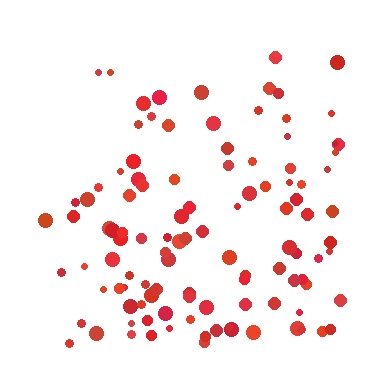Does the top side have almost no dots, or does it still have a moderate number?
Still a moderate number, just noticeably fewer than the bottom.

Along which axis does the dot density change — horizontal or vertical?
Vertical.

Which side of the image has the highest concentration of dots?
The bottom.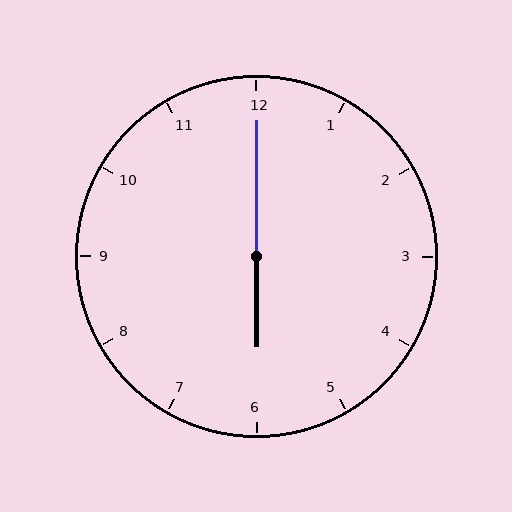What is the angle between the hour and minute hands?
Approximately 180 degrees.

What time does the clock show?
6:00.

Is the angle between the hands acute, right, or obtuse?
It is obtuse.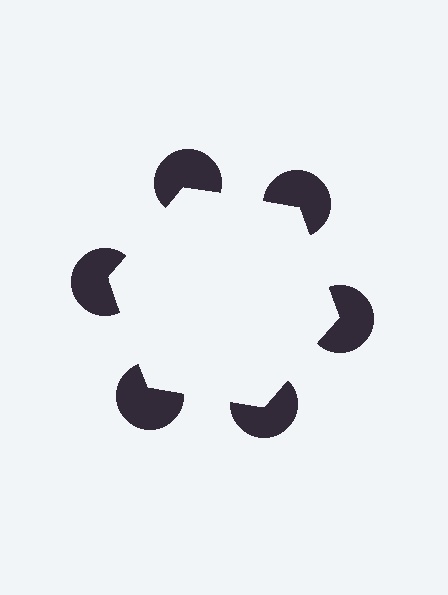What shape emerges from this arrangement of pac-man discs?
An illusory hexagon — its edges are inferred from the aligned wedge cuts in the pac-man discs, not physically drawn.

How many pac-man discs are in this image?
There are 6 — one at each vertex of the illusory hexagon.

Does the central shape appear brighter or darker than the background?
It typically appears slightly brighter than the background, even though no actual brightness change is drawn.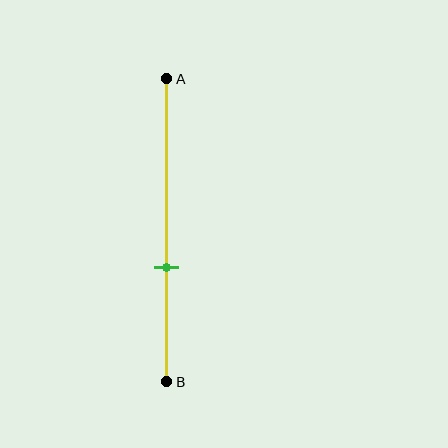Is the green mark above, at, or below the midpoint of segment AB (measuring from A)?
The green mark is below the midpoint of segment AB.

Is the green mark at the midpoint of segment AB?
No, the mark is at about 60% from A, not at the 50% midpoint.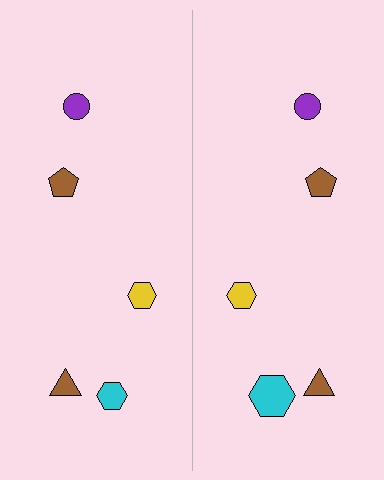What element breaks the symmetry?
The cyan hexagon on the right side has a different size than its mirror counterpart.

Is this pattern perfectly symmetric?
No, the pattern is not perfectly symmetric. The cyan hexagon on the right side has a different size than its mirror counterpart.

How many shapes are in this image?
There are 10 shapes in this image.